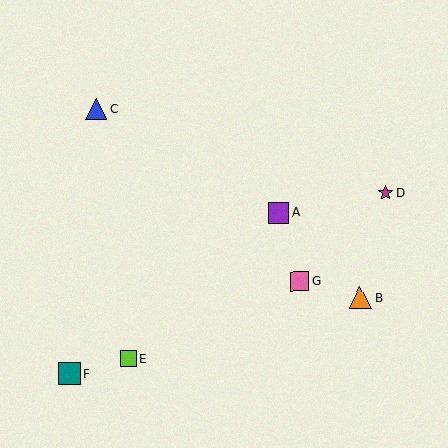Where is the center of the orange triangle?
The center of the orange triangle is at (360, 298).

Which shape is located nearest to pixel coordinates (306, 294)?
The pink square (labeled G) at (300, 282) is nearest to that location.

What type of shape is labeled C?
Shape C is a blue triangle.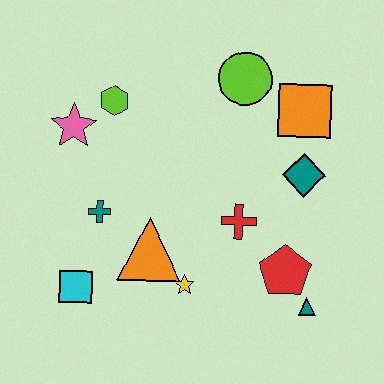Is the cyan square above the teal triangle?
Yes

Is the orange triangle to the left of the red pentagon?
Yes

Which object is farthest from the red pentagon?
The pink star is farthest from the red pentagon.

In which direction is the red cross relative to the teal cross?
The red cross is to the right of the teal cross.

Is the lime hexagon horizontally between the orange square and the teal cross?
Yes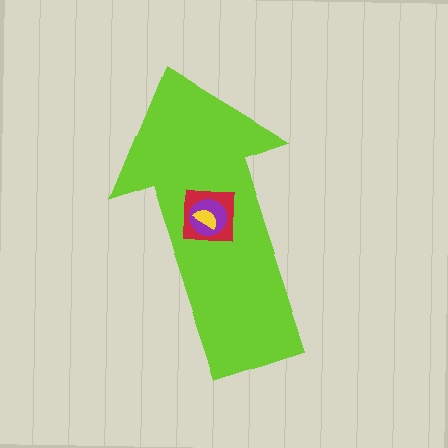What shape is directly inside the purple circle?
The yellow semicircle.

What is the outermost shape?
The lime arrow.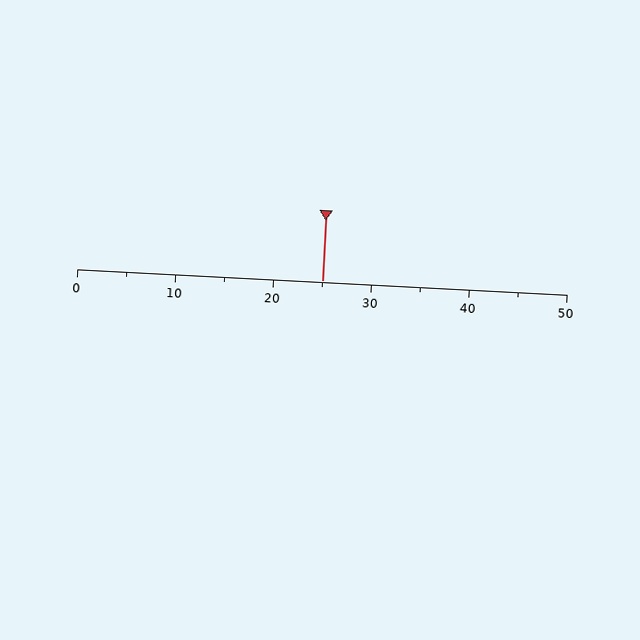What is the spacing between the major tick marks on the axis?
The major ticks are spaced 10 apart.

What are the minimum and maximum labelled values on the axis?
The axis runs from 0 to 50.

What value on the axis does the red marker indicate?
The marker indicates approximately 25.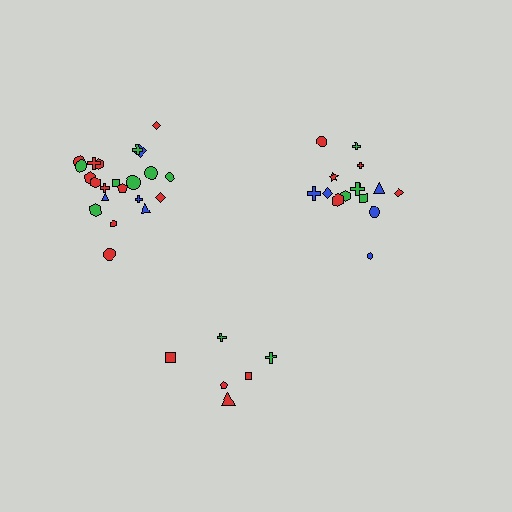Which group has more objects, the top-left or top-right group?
The top-left group.